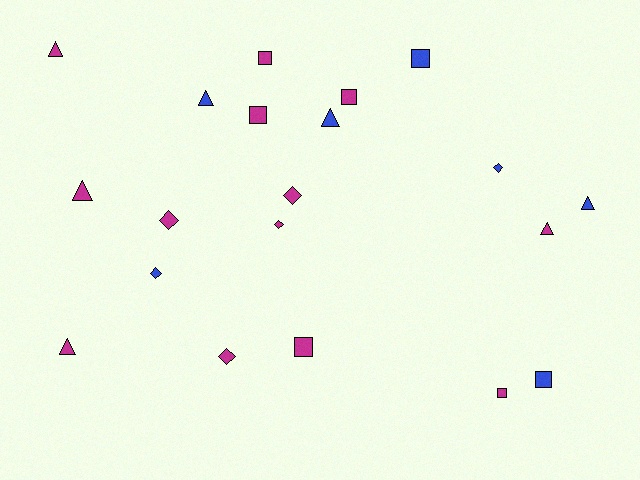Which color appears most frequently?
Magenta, with 13 objects.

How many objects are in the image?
There are 20 objects.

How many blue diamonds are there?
There are 2 blue diamonds.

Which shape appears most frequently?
Triangle, with 7 objects.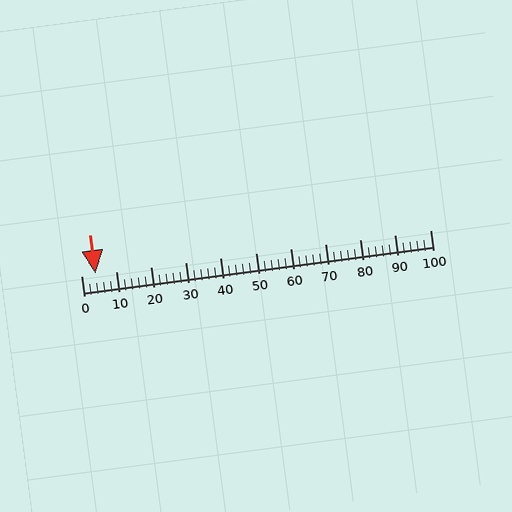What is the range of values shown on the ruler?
The ruler shows values from 0 to 100.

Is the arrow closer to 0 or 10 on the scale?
The arrow is closer to 0.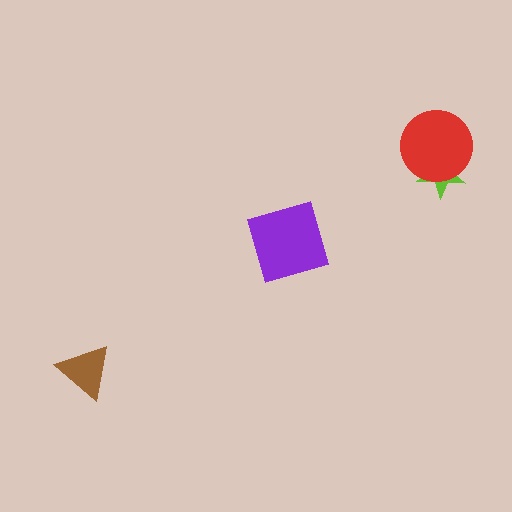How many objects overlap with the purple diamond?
0 objects overlap with the purple diamond.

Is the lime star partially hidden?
Yes, it is partially covered by another shape.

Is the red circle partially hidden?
No, no other shape covers it.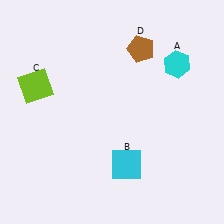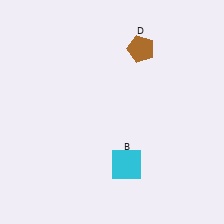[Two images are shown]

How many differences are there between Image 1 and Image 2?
There are 2 differences between the two images.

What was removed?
The cyan hexagon (A), the lime square (C) were removed in Image 2.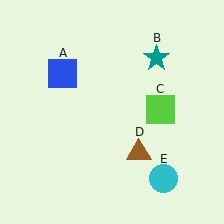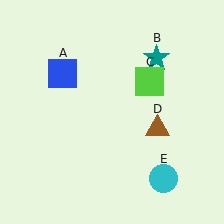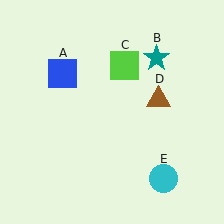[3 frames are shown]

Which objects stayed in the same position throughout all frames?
Blue square (object A) and teal star (object B) and cyan circle (object E) remained stationary.